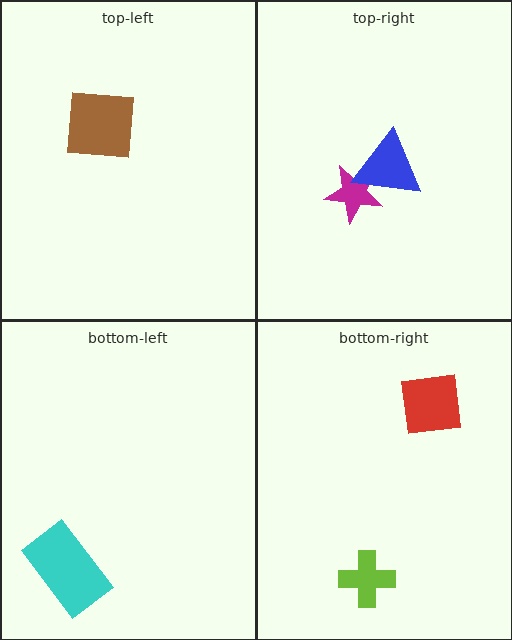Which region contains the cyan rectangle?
The bottom-left region.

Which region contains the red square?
The bottom-right region.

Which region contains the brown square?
The top-left region.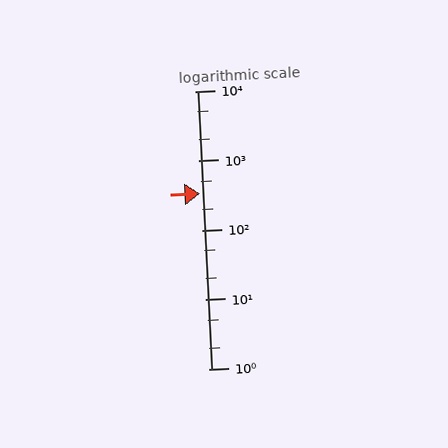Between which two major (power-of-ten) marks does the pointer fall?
The pointer is between 100 and 1000.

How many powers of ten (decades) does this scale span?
The scale spans 4 decades, from 1 to 10000.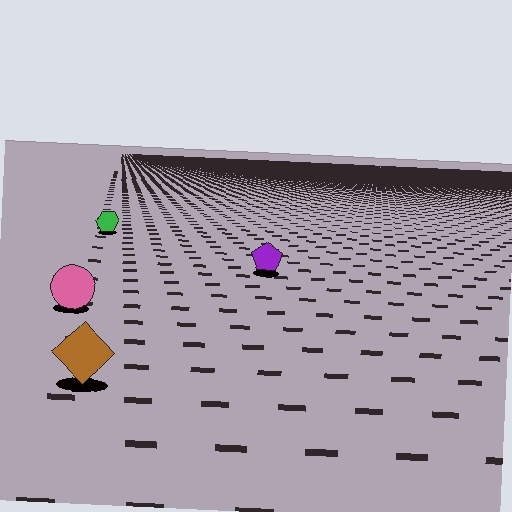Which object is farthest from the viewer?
The green hexagon is farthest from the viewer. It appears smaller and the ground texture around it is denser.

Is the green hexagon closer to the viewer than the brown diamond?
No. The brown diamond is closer — you can tell from the texture gradient: the ground texture is coarser near it.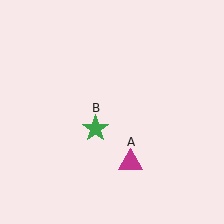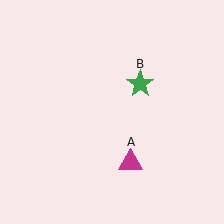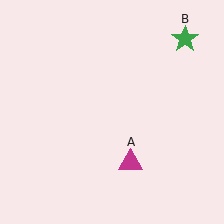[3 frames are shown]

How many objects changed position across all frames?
1 object changed position: green star (object B).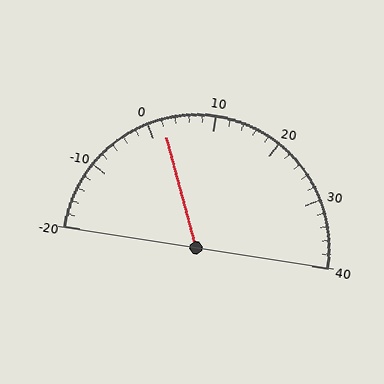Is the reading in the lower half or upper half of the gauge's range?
The reading is in the lower half of the range (-20 to 40).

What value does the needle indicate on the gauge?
The needle indicates approximately 2.